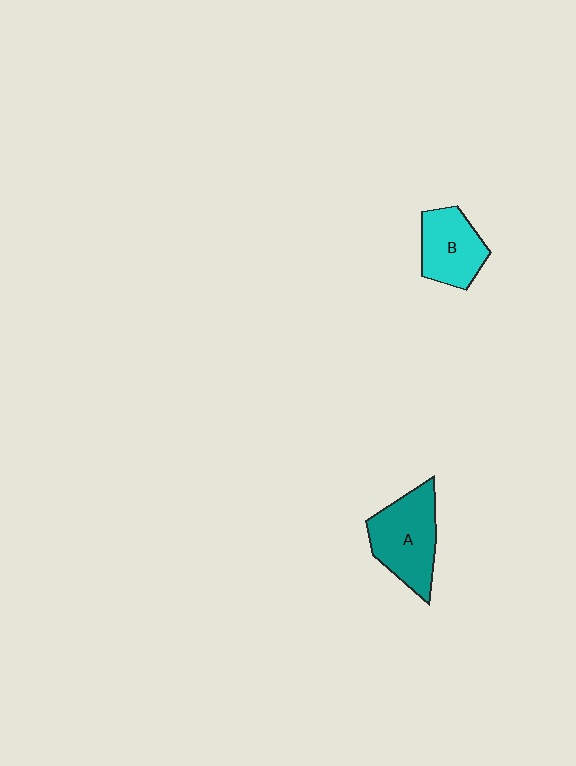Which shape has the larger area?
Shape A (teal).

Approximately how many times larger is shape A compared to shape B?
Approximately 1.3 times.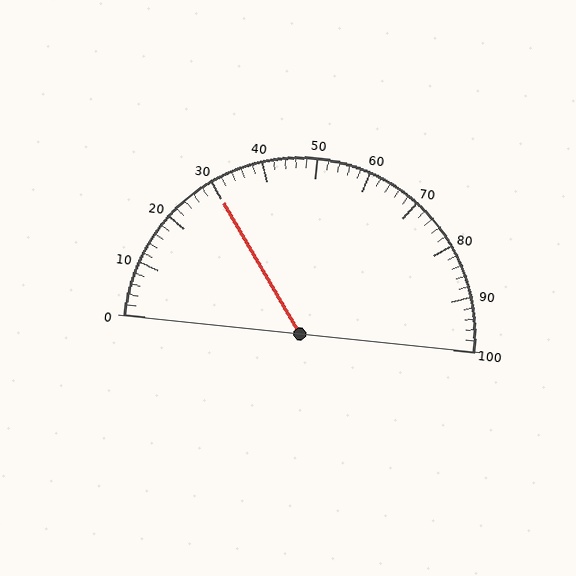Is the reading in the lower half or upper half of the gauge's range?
The reading is in the lower half of the range (0 to 100).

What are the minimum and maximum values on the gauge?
The gauge ranges from 0 to 100.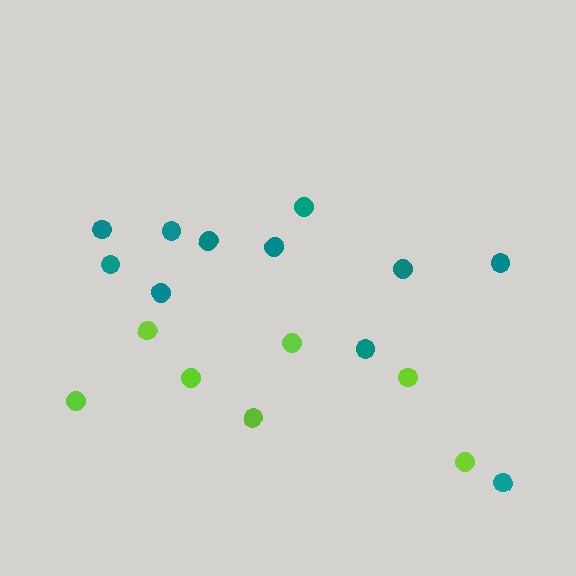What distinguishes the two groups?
There are 2 groups: one group of lime circles (7) and one group of teal circles (11).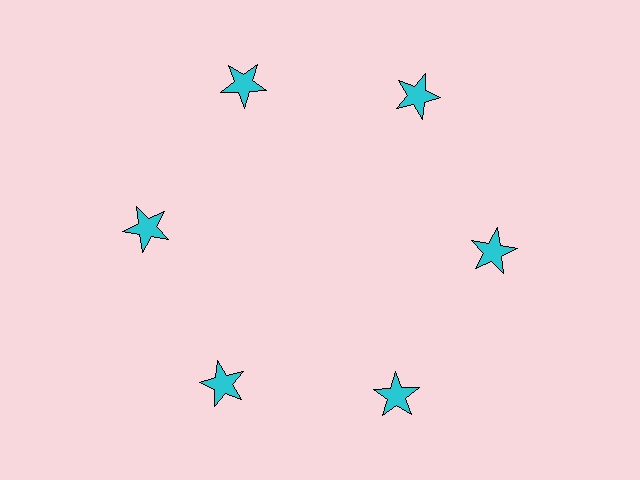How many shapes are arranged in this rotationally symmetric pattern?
There are 6 shapes, arranged in 6 groups of 1.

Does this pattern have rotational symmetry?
Yes, this pattern has 6-fold rotational symmetry. It looks the same after rotating 60 degrees around the center.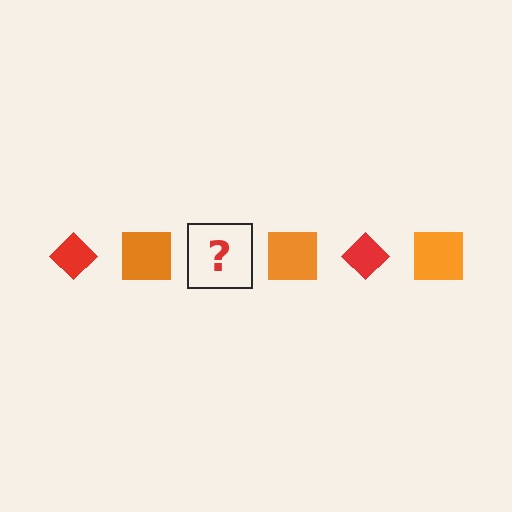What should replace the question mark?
The question mark should be replaced with a red diamond.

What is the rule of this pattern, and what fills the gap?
The rule is that the pattern alternates between red diamond and orange square. The gap should be filled with a red diamond.